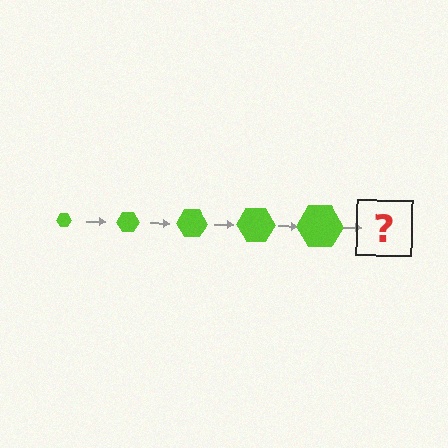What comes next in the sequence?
The next element should be a lime hexagon, larger than the previous one.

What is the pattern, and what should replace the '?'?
The pattern is that the hexagon gets progressively larger each step. The '?' should be a lime hexagon, larger than the previous one.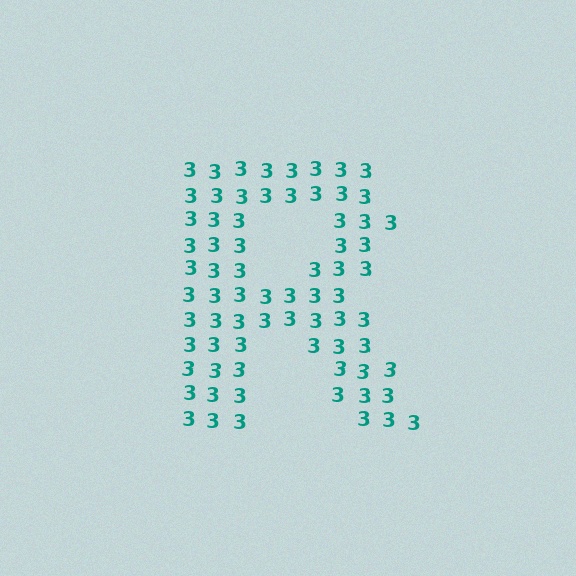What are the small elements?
The small elements are digit 3's.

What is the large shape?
The large shape is the letter R.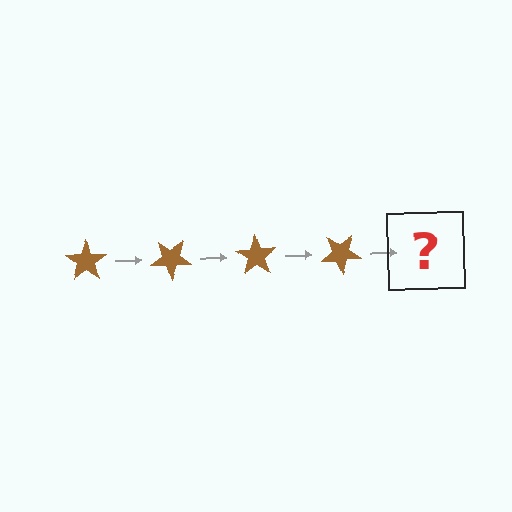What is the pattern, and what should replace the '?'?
The pattern is that the star rotates 35 degrees each step. The '?' should be a brown star rotated 140 degrees.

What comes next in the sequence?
The next element should be a brown star rotated 140 degrees.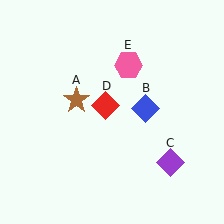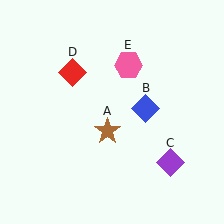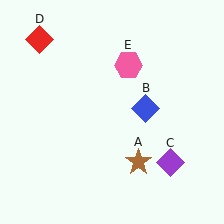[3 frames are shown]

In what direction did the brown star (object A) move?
The brown star (object A) moved down and to the right.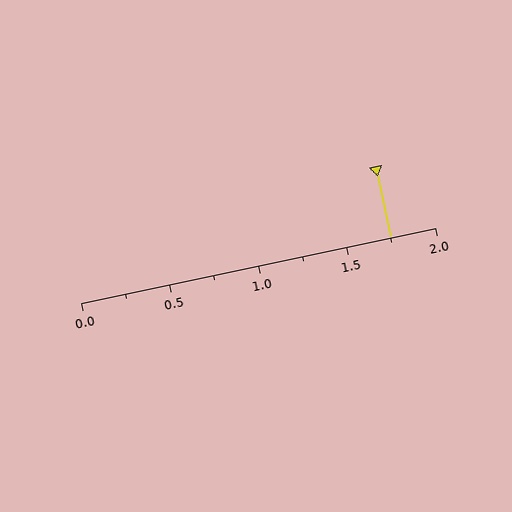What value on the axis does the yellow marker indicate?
The marker indicates approximately 1.75.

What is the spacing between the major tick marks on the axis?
The major ticks are spaced 0.5 apart.